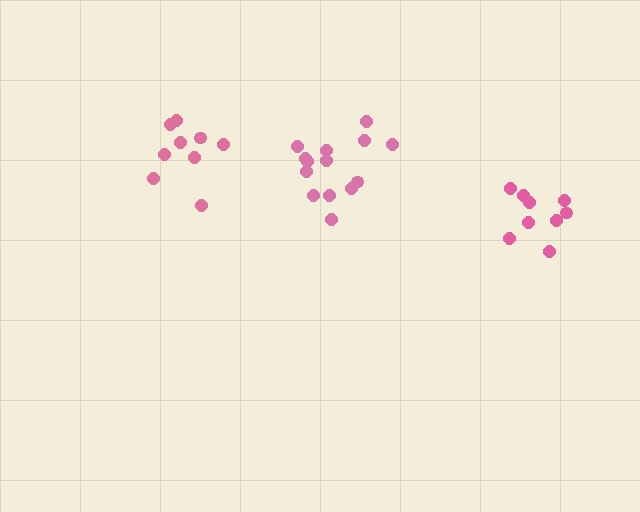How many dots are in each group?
Group 1: 9 dots, Group 2: 9 dots, Group 3: 14 dots (32 total).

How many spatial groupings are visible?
There are 3 spatial groupings.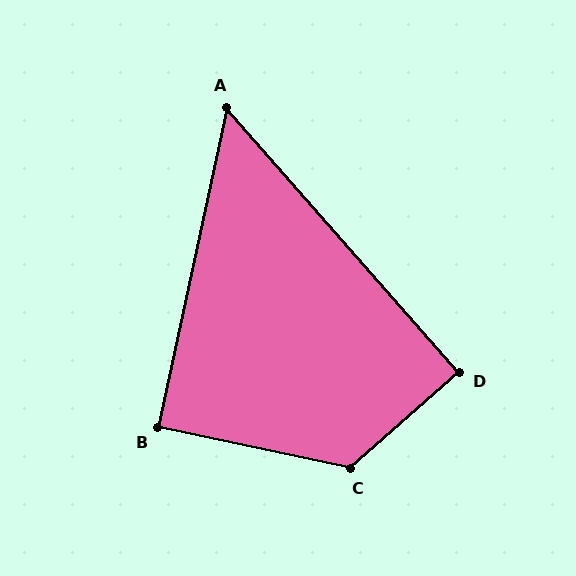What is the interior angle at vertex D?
Approximately 90 degrees (approximately right).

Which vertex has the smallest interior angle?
A, at approximately 53 degrees.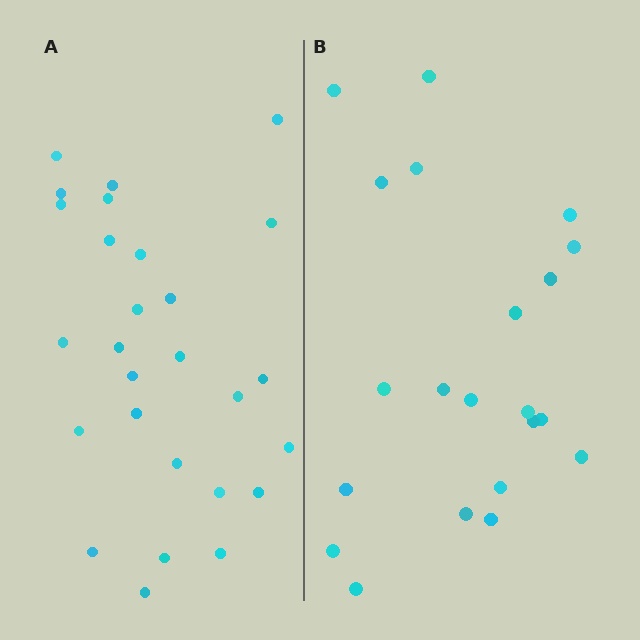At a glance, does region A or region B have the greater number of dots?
Region A (the left region) has more dots.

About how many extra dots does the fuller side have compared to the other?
Region A has about 6 more dots than region B.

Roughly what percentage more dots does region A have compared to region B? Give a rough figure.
About 30% more.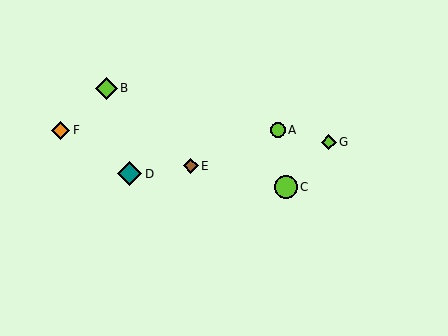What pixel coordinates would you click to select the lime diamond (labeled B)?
Click at (106, 88) to select the lime diamond B.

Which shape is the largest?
The teal diamond (labeled D) is the largest.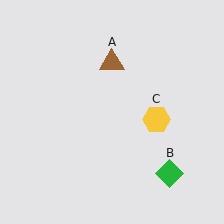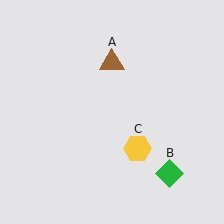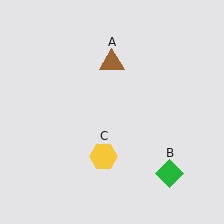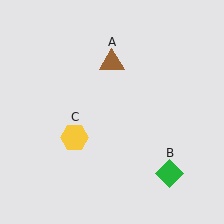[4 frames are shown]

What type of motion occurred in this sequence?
The yellow hexagon (object C) rotated clockwise around the center of the scene.